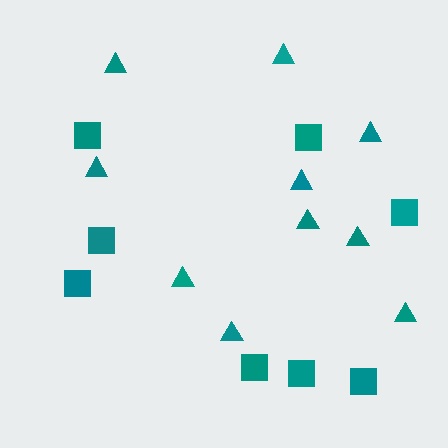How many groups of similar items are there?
There are 2 groups: one group of squares (8) and one group of triangles (10).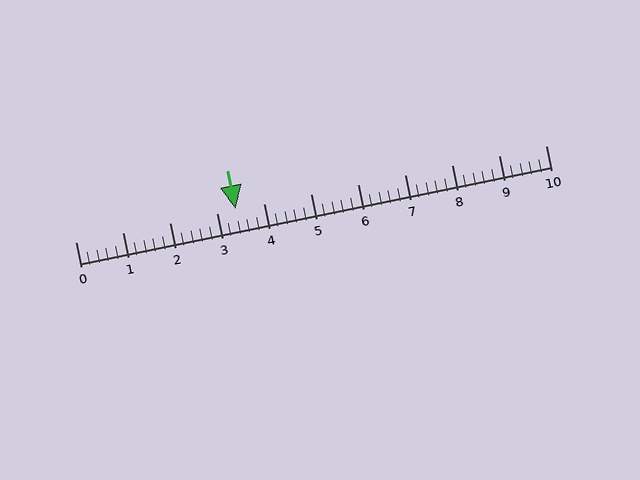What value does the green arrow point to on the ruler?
The green arrow points to approximately 3.4.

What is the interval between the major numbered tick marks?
The major tick marks are spaced 1 units apart.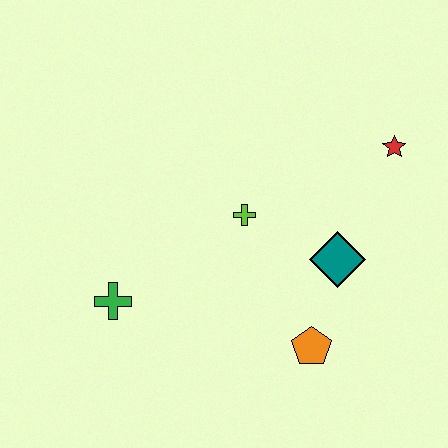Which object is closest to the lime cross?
The teal diamond is closest to the lime cross.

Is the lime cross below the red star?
Yes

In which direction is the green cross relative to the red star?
The green cross is to the left of the red star.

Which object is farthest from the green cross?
The red star is farthest from the green cross.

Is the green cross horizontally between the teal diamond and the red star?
No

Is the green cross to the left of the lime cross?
Yes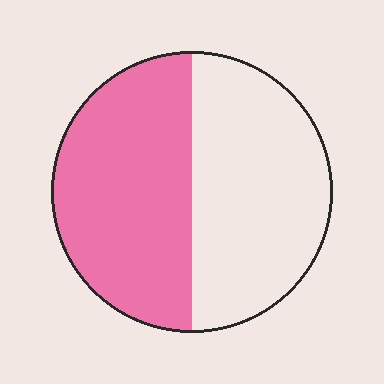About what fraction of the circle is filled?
About one half (1/2).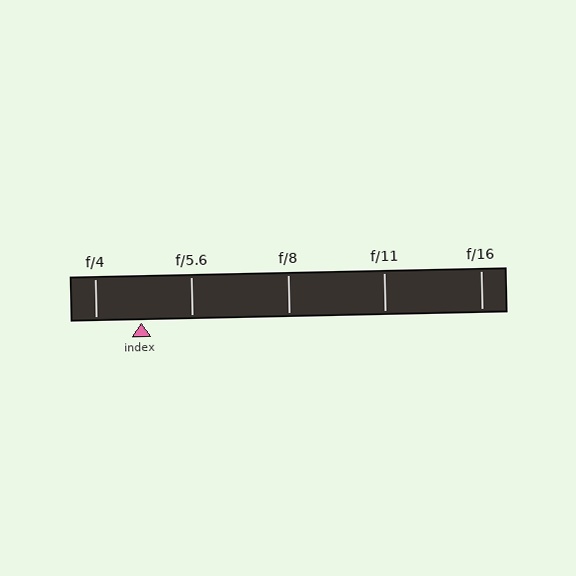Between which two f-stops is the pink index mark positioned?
The index mark is between f/4 and f/5.6.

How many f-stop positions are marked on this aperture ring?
There are 5 f-stop positions marked.